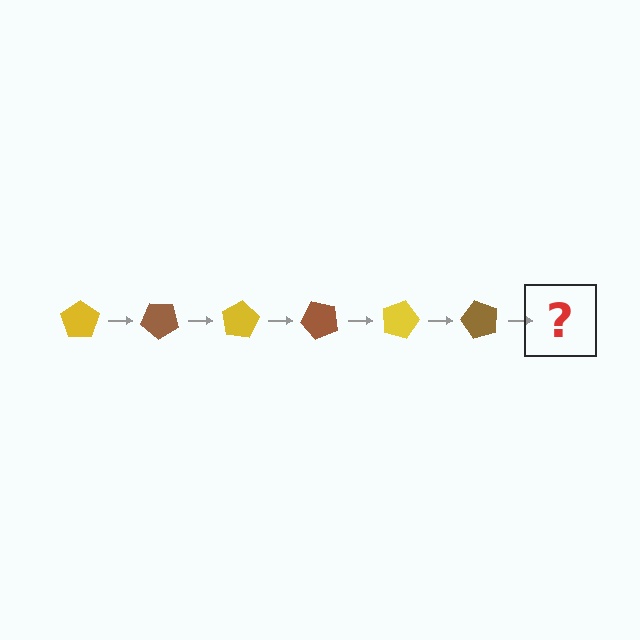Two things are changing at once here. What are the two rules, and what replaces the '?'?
The two rules are that it rotates 40 degrees each step and the color cycles through yellow and brown. The '?' should be a yellow pentagon, rotated 240 degrees from the start.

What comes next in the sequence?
The next element should be a yellow pentagon, rotated 240 degrees from the start.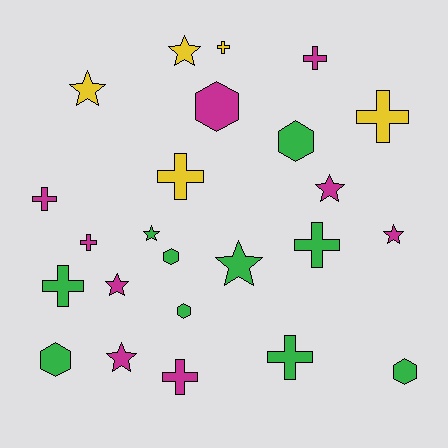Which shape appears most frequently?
Cross, with 10 objects.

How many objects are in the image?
There are 24 objects.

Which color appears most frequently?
Green, with 10 objects.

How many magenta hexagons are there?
There is 1 magenta hexagon.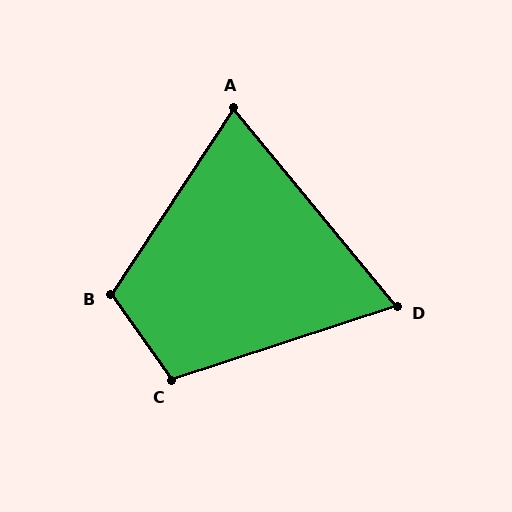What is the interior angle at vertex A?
Approximately 73 degrees (acute).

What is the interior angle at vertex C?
Approximately 107 degrees (obtuse).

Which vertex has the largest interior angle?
B, at approximately 112 degrees.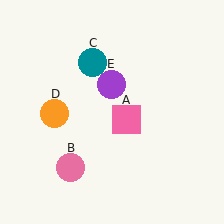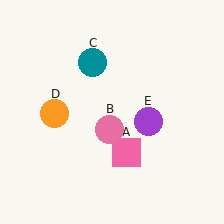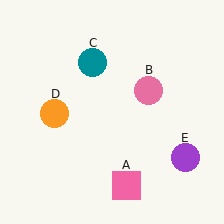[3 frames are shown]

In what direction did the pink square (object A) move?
The pink square (object A) moved down.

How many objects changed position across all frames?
3 objects changed position: pink square (object A), pink circle (object B), purple circle (object E).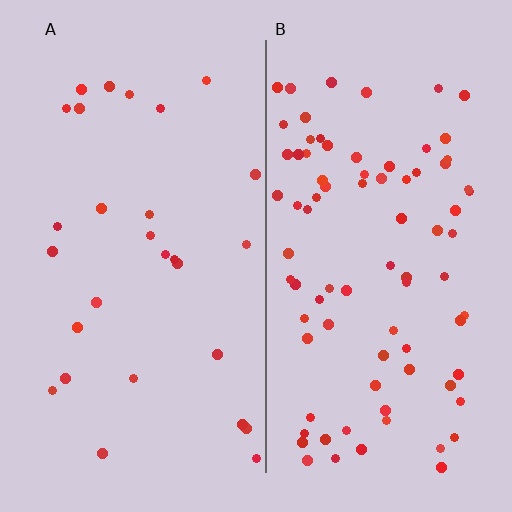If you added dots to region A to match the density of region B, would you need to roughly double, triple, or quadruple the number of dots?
Approximately triple.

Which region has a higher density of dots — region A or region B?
B (the right).